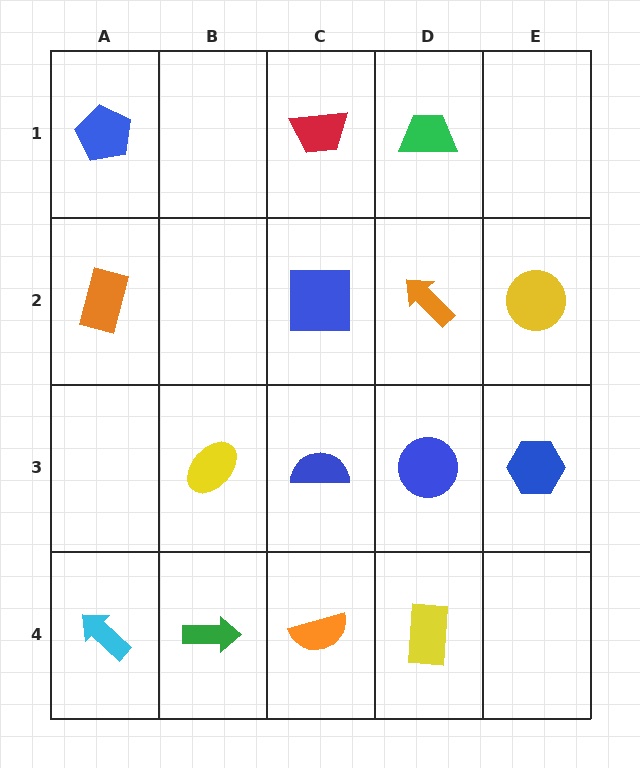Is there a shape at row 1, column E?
No, that cell is empty.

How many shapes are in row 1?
3 shapes.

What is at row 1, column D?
A green trapezoid.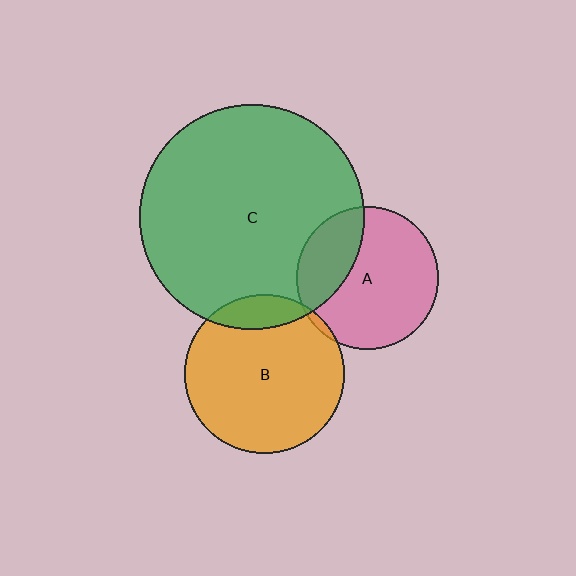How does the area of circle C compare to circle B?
Approximately 2.0 times.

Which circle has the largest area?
Circle C (green).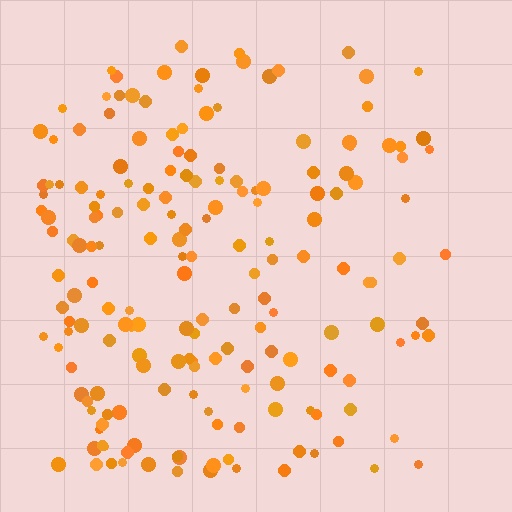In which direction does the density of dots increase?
From right to left, with the left side densest.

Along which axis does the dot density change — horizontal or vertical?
Horizontal.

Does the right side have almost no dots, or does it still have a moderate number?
Still a moderate number, just noticeably fewer than the left.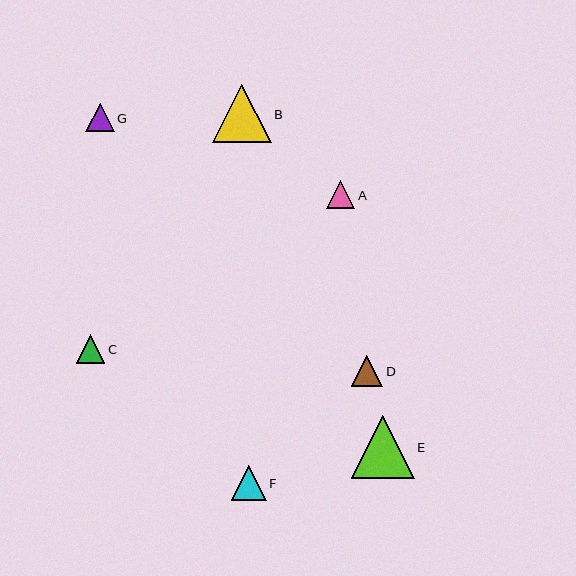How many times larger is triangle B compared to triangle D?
Triangle B is approximately 1.9 times the size of triangle D.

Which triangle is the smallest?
Triangle A is the smallest with a size of approximately 28 pixels.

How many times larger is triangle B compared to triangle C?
Triangle B is approximately 2.1 times the size of triangle C.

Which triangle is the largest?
Triangle E is the largest with a size of approximately 63 pixels.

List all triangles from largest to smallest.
From largest to smallest: E, B, F, D, C, G, A.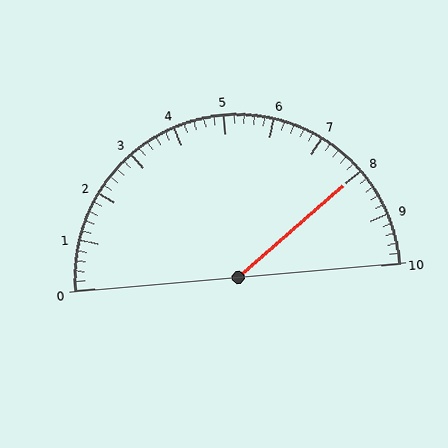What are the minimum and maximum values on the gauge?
The gauge ranges from 0 to 10.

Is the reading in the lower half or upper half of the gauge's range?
The reading is in the upper half of the range (0 to 10).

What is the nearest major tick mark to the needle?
The nearest major tick mark is 8.